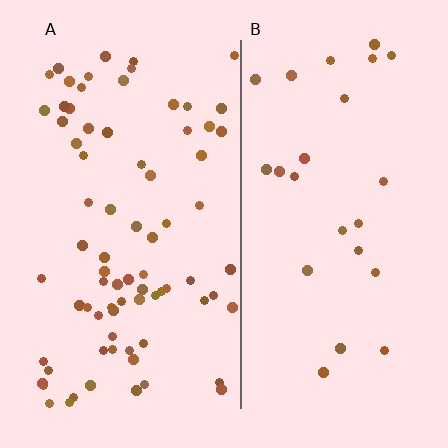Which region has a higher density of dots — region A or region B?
A (the left).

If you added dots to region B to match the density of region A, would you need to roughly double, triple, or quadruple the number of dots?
Approximately triple.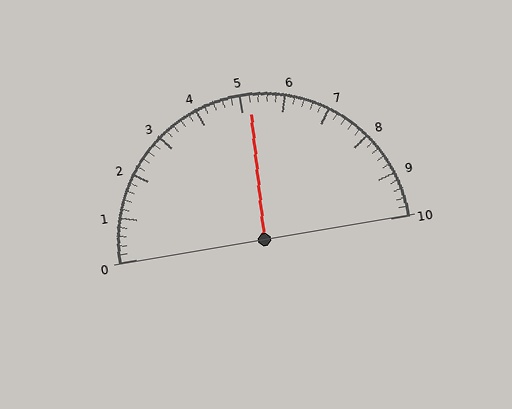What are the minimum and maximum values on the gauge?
The gauge ranges from 0 to 10.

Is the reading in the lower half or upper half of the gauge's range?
The reading is in the upper half of the range (0 to 10).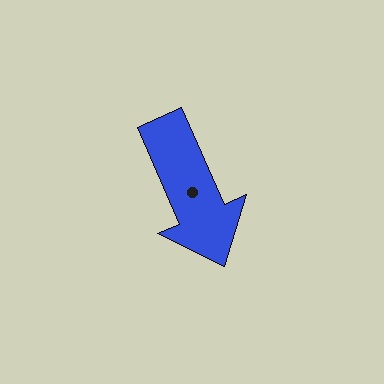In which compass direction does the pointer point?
Southeast.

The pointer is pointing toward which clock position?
Roughly 5 o'clock.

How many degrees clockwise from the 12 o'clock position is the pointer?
Approximately 156 degrees.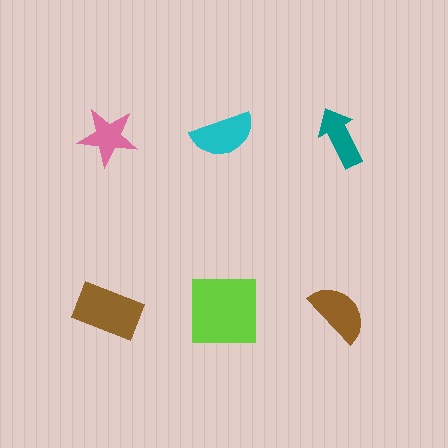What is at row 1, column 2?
A cyan semicircle.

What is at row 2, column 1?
A brown rectangle.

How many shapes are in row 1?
3 shapes.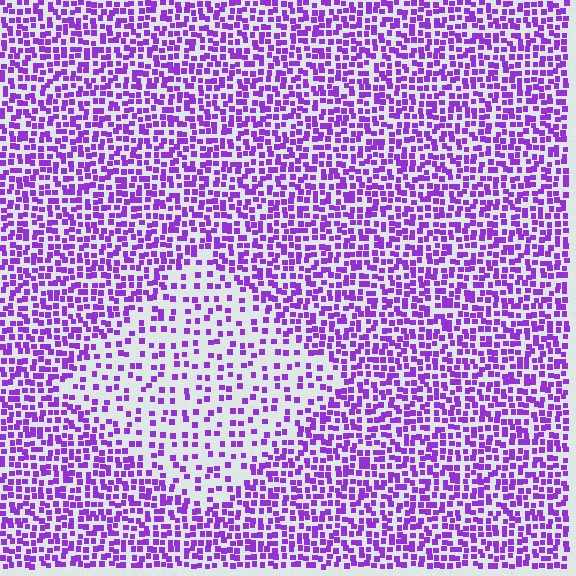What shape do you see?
I see a diamond.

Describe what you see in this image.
The image contains small purple elements arranged at two different densities. A diamond-shaped region is visible where the elements are less densely packed than the surrounding area.